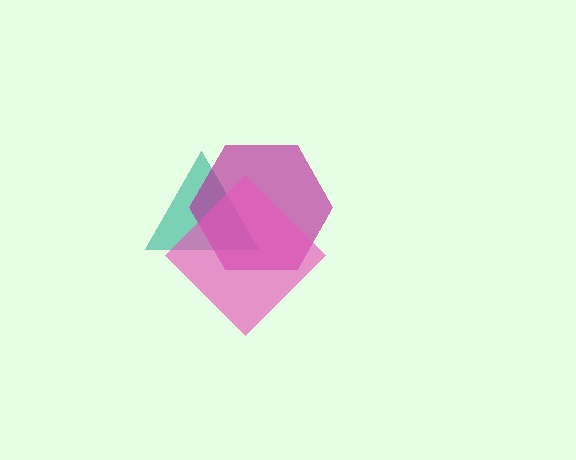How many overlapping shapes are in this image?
There are 3 overlapping shapes in the image.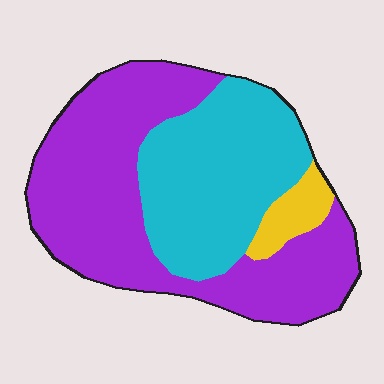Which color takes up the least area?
Yellow, at roughly 5%.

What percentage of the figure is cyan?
Cyan takes up about three eighths (3/8) of the figure.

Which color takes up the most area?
Purple, at roughly 55%.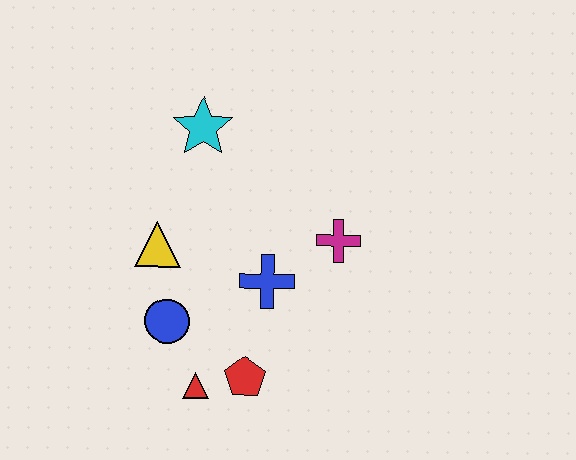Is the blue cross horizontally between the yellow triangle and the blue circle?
No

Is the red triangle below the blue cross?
Yes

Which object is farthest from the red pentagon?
The cyan star is farthest from the red pentagon.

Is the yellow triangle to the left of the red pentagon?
Yes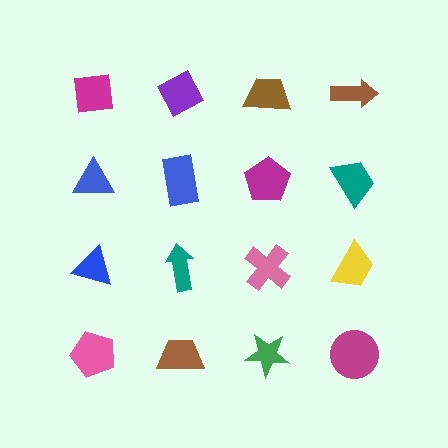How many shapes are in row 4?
4 shapes.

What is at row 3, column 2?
A teal arrow.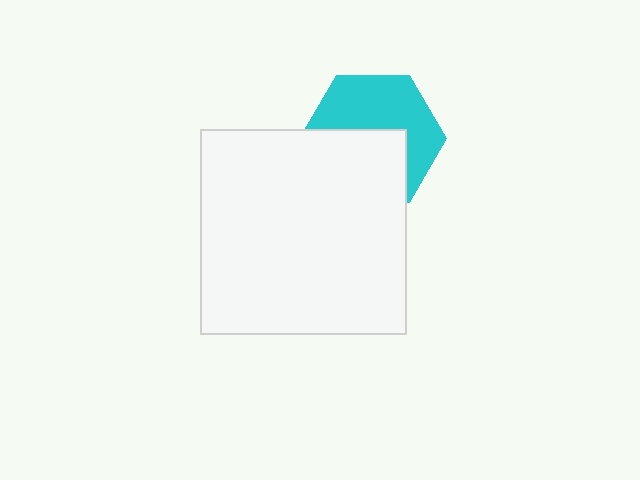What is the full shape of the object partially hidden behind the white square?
The partially hidden object is a cyan hexagon.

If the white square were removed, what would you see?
You would see the complete cyan hexagon.